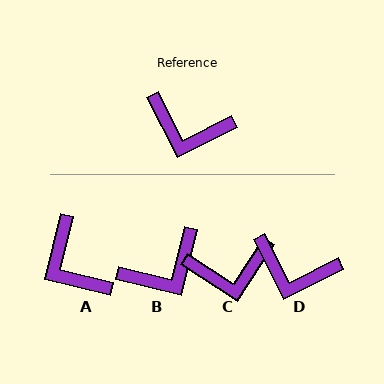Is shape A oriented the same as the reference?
No, it is off by about 41 degrees.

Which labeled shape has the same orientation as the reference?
D.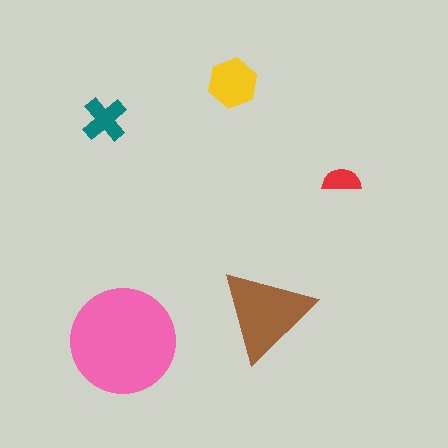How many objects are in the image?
There are 5 objects in the image.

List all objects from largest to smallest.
The pink circle, the brown triangle, the yellow hexagon, the teal cross, the red semicircle.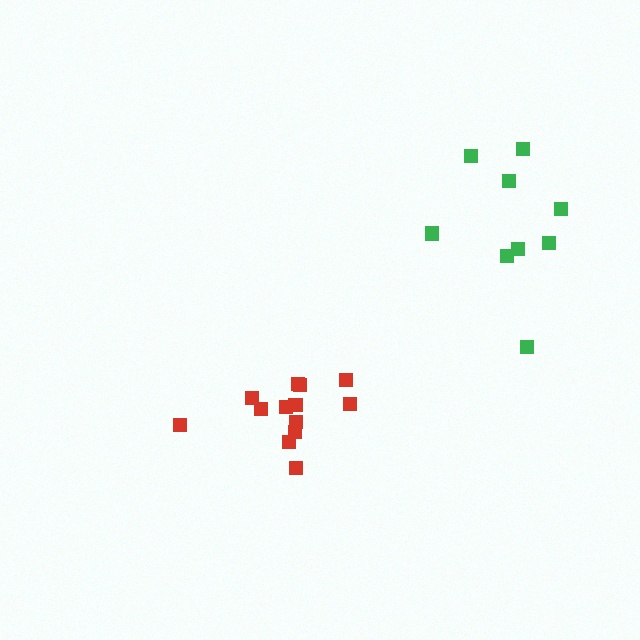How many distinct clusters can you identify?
There are 2 distinct clusters.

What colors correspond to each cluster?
The clusters are colored: red, green.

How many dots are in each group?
Group 1: 13 dots, Group 2: 9 dots (22 total).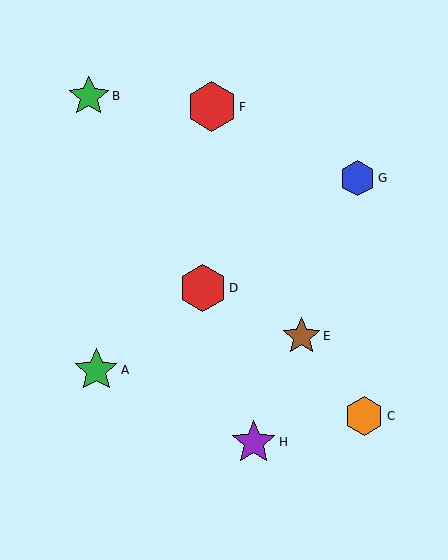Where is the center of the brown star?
The center of the brown star is at (302, 336).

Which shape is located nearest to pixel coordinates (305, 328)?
The brown star (labeled E) at (302, 336) is nearest to that location.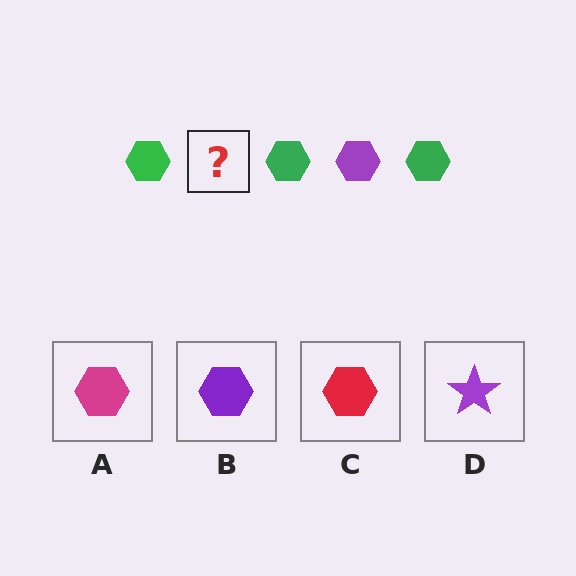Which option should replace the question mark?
Option B.